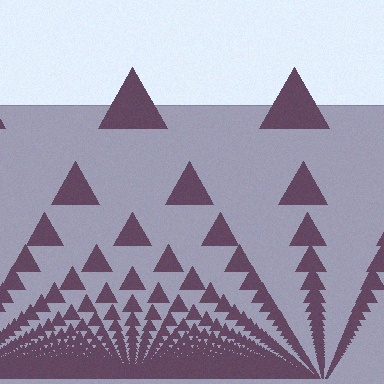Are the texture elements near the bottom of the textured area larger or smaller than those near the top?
Smaller. The gradient is inverted — elements near the bottom are smaller and denser.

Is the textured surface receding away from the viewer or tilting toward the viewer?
The surface appears to tilt toward the viewer. Texture elements get larger and sparser toward the top.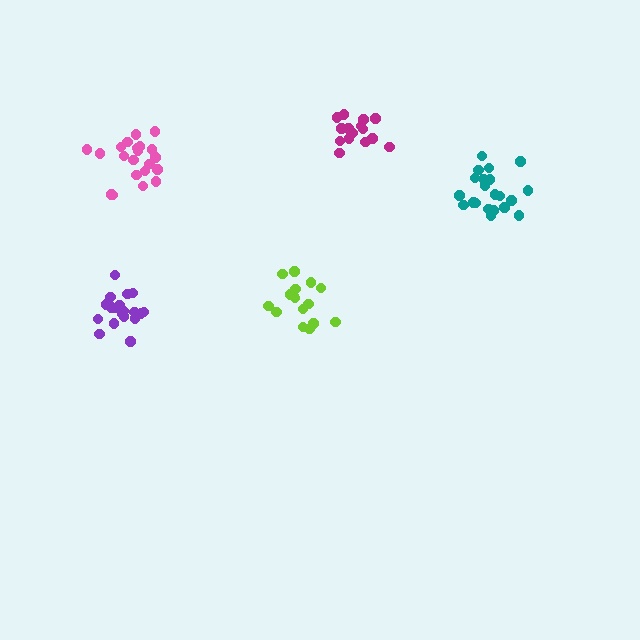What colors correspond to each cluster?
The clusters are colored: lime, magenta, purple, teal, pink.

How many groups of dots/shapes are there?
There are 5 groups.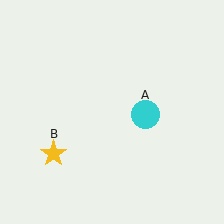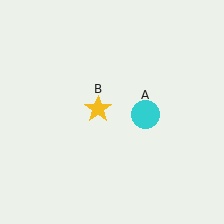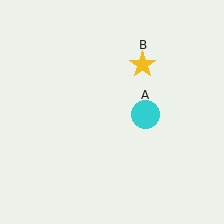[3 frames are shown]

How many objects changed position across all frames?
1 object changed position: yellow star (object B).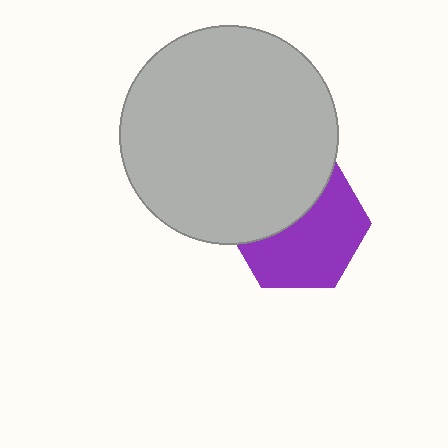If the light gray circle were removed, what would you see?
You would see the complete purple hexagon.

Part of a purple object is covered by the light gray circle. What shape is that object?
It is a hexagon.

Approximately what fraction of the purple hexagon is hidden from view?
Roughly 42% of the purple hexagon is hidden behind the light gray circle.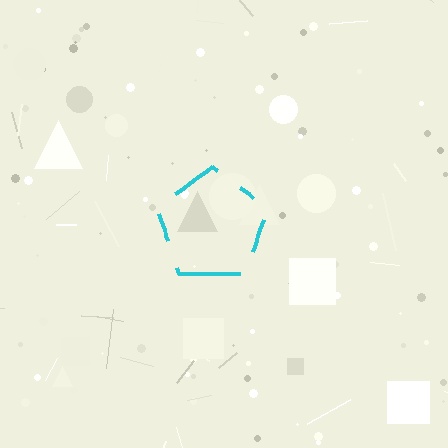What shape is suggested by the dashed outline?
The dashed outline suggests a pentagon.